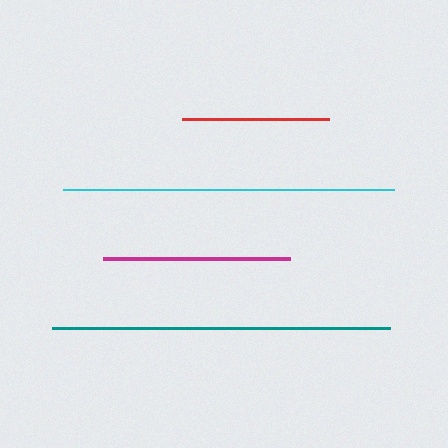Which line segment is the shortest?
The red line is the shortest at approximately 147 pixels.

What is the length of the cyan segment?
The cyan segment is approximately 331 pixels long.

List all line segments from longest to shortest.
From longest to shortest: teal, cyan, magenta, red.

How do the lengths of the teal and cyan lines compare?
The teal and cyan lines are approximately the same length.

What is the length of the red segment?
The red segment is approximately 147 pixels long.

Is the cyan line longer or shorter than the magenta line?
The cyan line is longer than the magenta line.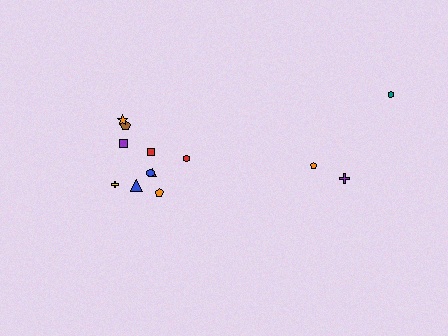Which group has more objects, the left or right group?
The left group.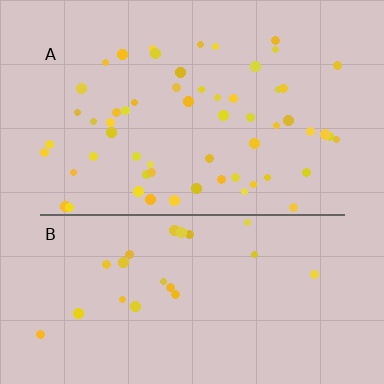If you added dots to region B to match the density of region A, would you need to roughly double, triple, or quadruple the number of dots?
Approximately triple.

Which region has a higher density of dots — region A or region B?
A (the top).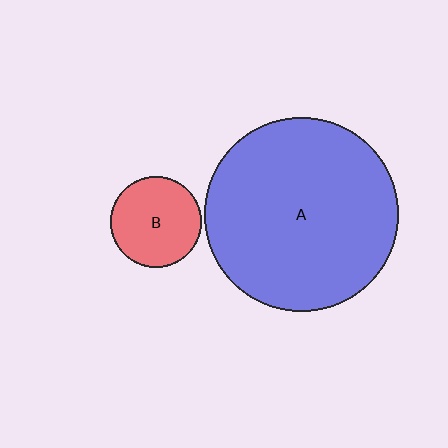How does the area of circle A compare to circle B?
Approximately 4.6 times.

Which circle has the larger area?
Circle A (blue).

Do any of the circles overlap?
No, none of the circles overlap.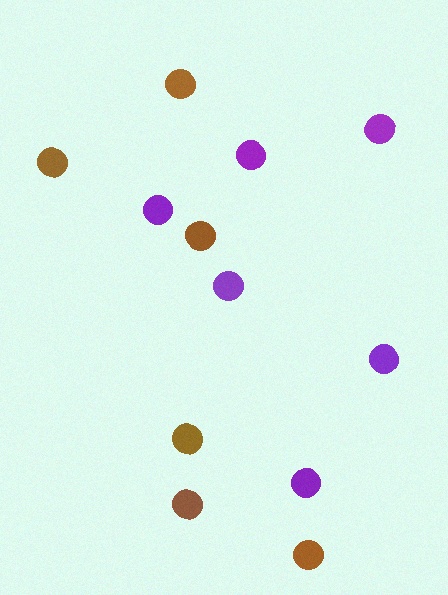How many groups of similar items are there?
There are 2 groups: one group of purple circles (6) and one group of brown circles (6).